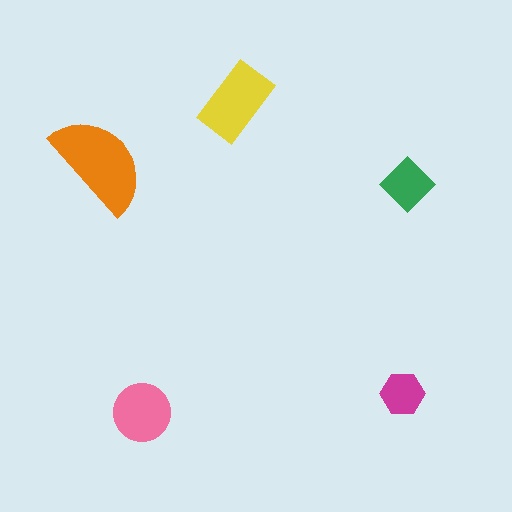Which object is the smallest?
The magenta hexagon.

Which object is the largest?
The orange semicircle.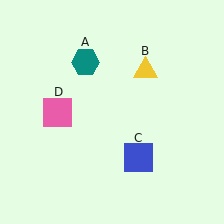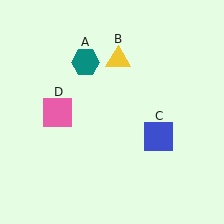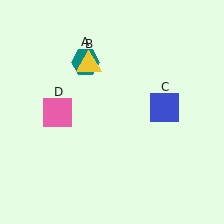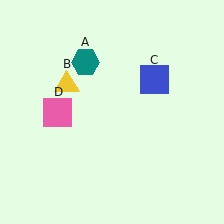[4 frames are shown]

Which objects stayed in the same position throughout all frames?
Teal hexagon (object A) and pink square (object D) remained stationary.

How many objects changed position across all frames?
2 objects changed position: yellow triangle (object B), blue square (object C).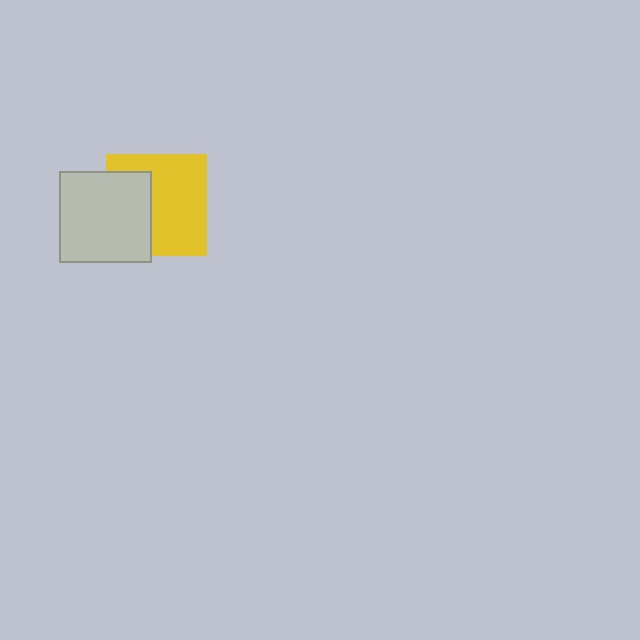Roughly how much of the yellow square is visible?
About half of it is visible (roughly 63%).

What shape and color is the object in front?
The object in front is a light gray square.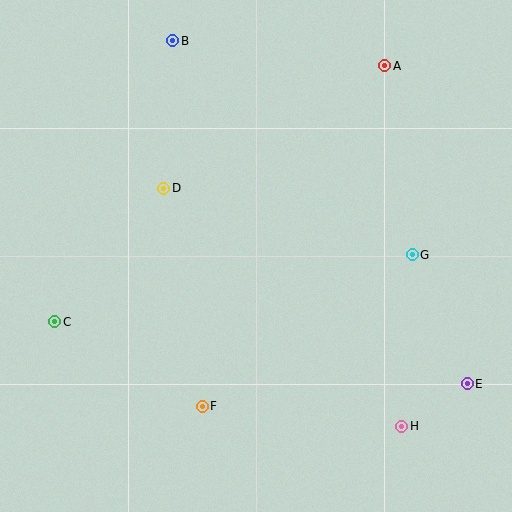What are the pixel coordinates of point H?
Point H is at (402, 426).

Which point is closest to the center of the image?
Point D at (164, 188) is closest to the center.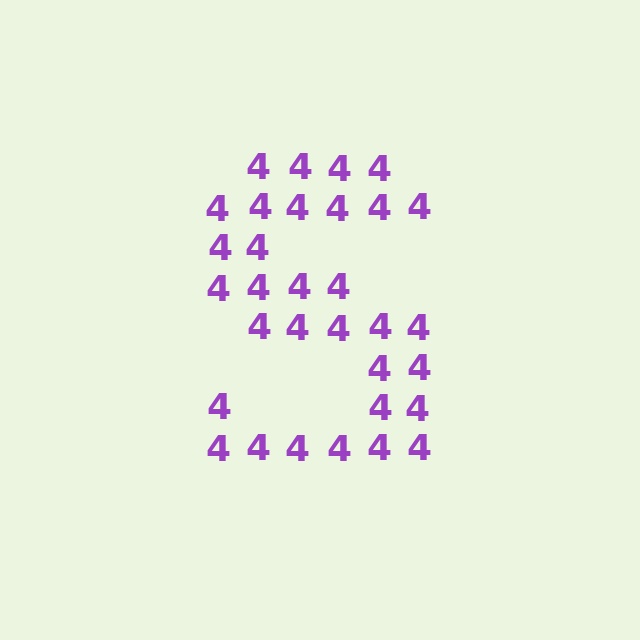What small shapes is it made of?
It is made of small digit 4's.